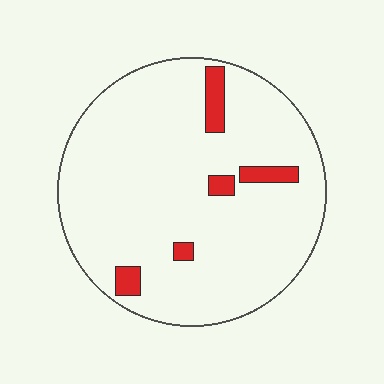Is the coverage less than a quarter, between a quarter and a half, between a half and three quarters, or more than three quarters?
Less than a quarter.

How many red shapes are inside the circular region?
5.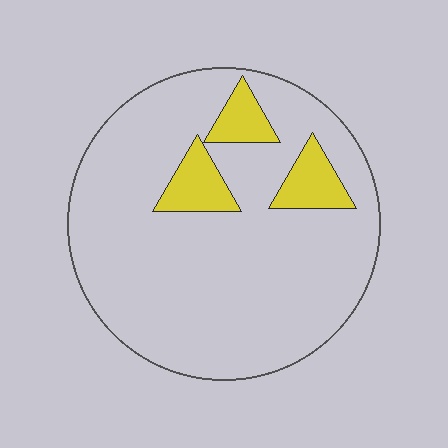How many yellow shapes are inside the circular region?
3.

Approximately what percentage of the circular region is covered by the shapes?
Approximately 15%.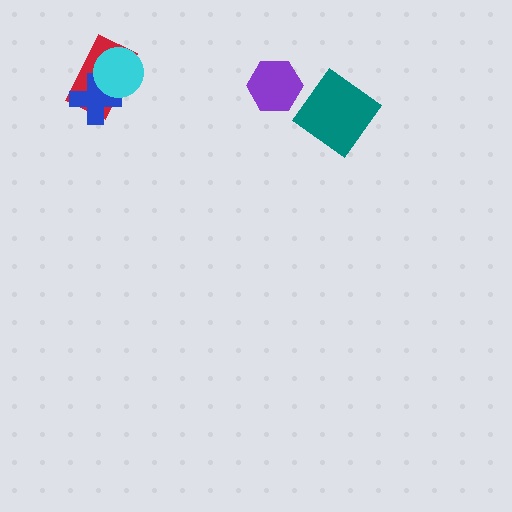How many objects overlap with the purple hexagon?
0 objects overlap with the purple hexagon.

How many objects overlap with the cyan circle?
2 objects overlap with the cyan circle.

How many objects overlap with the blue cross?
2 objects overlap with the blue cross.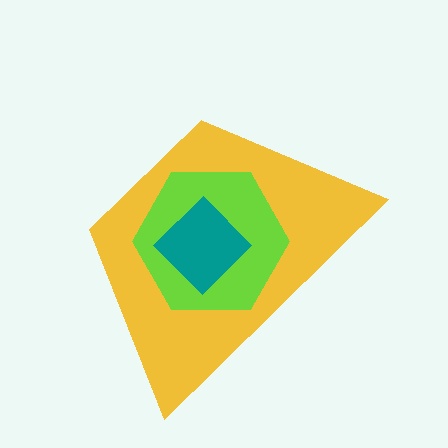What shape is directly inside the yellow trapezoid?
The lime hexagon.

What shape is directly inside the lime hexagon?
The teal diamond.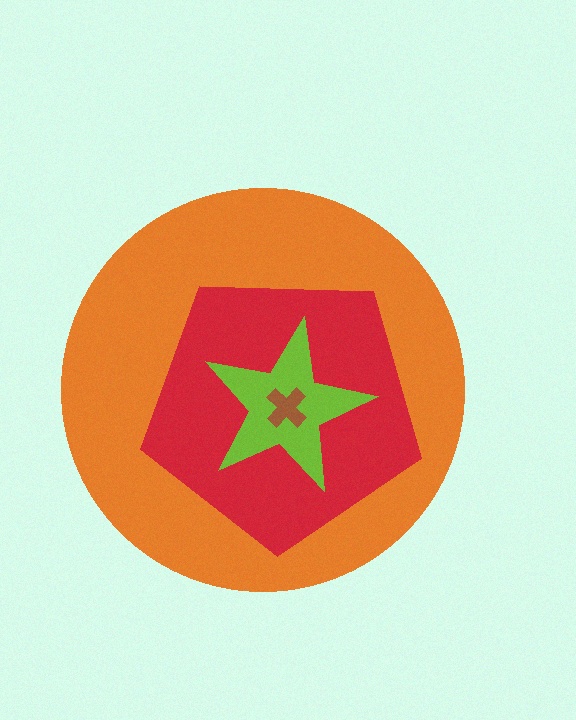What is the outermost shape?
The orange circle.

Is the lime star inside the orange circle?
Yes.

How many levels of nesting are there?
4.